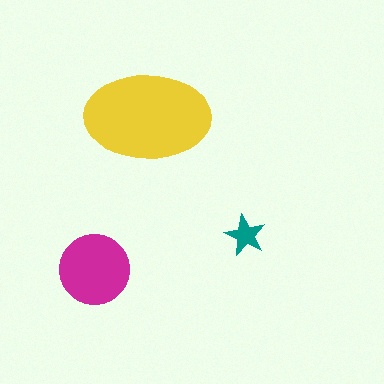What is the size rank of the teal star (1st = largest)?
3rd.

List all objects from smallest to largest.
The teal star, the magenta circle, the yellow ellipse.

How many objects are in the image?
There are 3 objects in the image.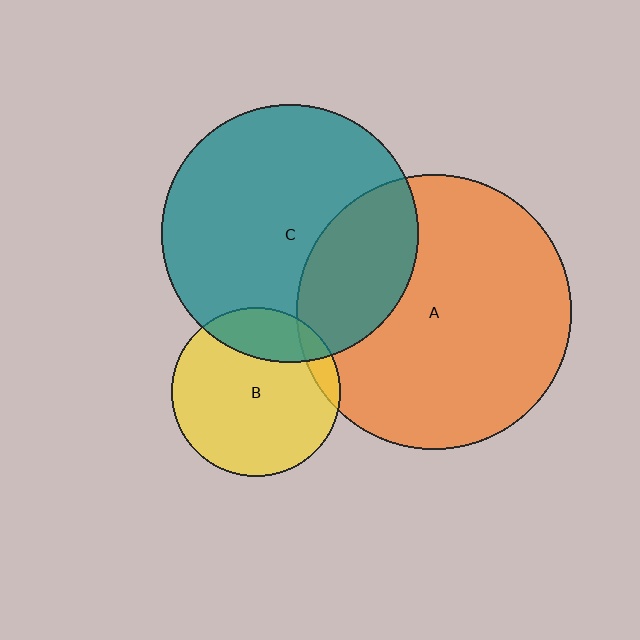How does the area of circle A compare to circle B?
Approximately 2.7 times.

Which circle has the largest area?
Circle A (orange).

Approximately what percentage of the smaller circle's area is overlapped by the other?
Approximately 20%.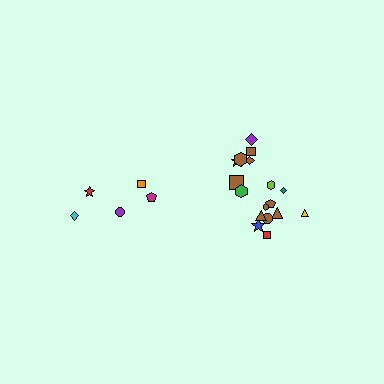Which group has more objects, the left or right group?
The right group.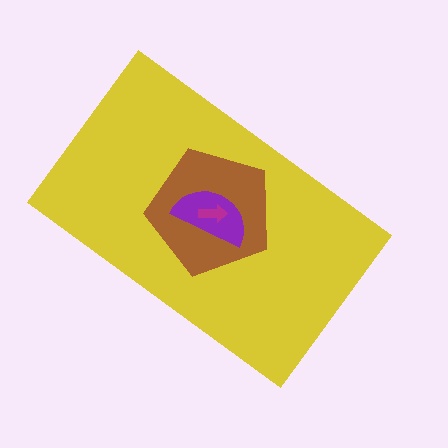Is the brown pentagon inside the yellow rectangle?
Yes.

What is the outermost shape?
The yellow rectangle.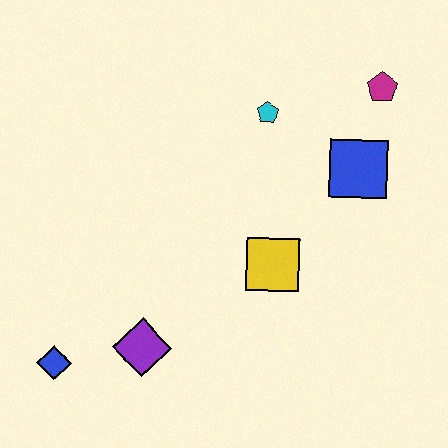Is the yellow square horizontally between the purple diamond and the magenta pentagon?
Yes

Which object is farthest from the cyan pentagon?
The blue diamond is farthest from the cyan pentagon.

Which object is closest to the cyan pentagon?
The blue square is closest to the cyan pentagon.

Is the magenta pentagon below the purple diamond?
No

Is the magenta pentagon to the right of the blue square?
Yes